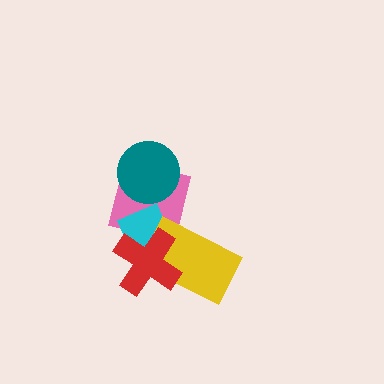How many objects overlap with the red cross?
3 objects overlap with the red cross.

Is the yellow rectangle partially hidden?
Yes, it is partially covered by another shape.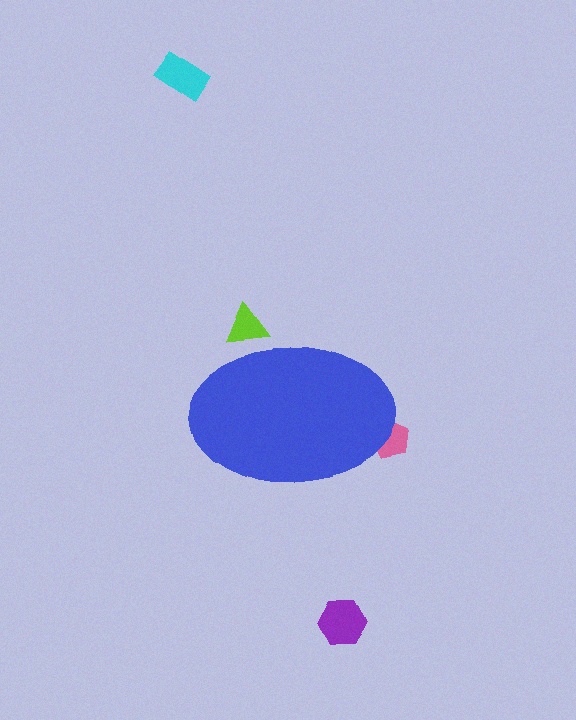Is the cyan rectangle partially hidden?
No, the cyan rectangle is fully visible.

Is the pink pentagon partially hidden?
Yes, the pink pentagon is partially hidden behind the blue ellipse.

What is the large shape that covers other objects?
A blue ellipse.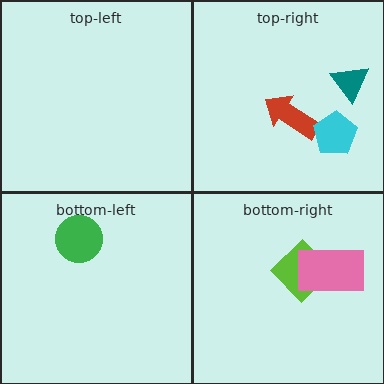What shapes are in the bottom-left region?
The green circle.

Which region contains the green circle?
The bottom-left region.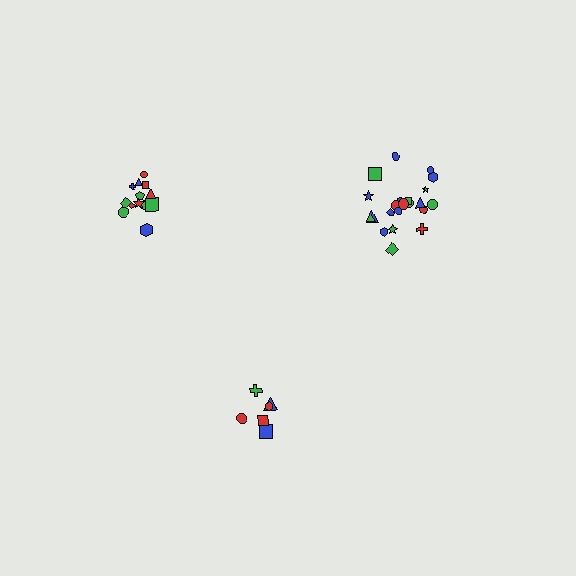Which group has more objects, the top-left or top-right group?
The top-right group.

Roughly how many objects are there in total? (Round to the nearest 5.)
Roughly 45 objects in total.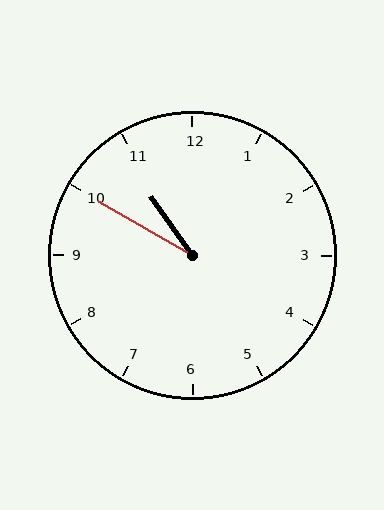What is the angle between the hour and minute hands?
Approximately 25 degrees.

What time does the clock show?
10:50.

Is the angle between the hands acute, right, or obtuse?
It is acute.